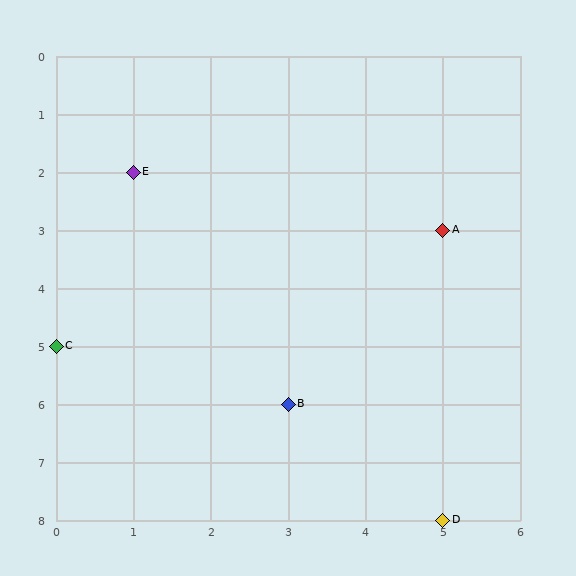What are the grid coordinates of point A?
Point A is at grid coordinates (5, 3).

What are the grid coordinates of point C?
Point C is at grid coordinates (0, 5).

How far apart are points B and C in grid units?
Points B and C are 3 columns and 1 row apart (about 3.2 grid units diagonally).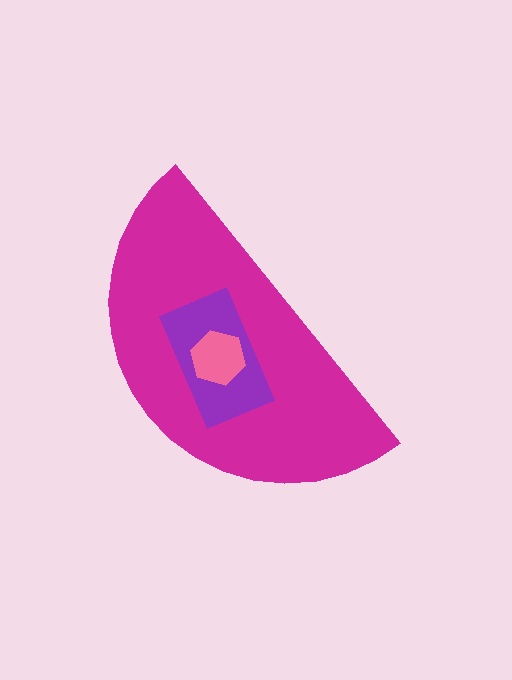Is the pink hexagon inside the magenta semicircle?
Yes.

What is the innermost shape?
The pink hexagon.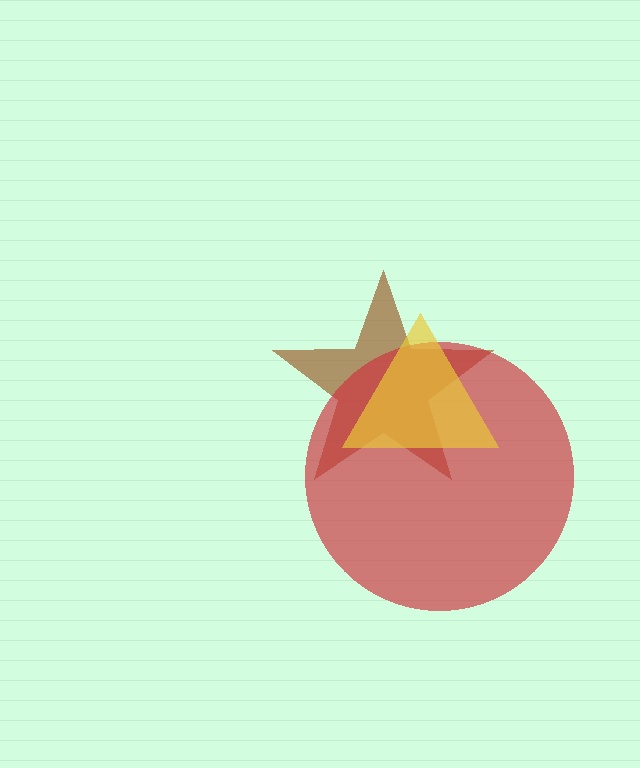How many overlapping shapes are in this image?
There are 3 overlapping shapes in the image.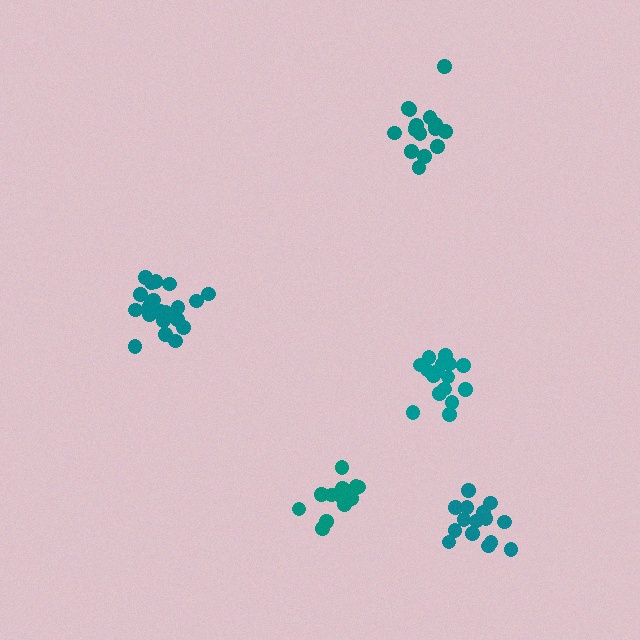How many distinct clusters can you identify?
There are 5 distinct clusters.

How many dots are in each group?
Group 1: 14 dots, Group 2: 20 dots, Group 3: 15 dots, Group 4: 17 dots, Group 5: 17 dots (83 total).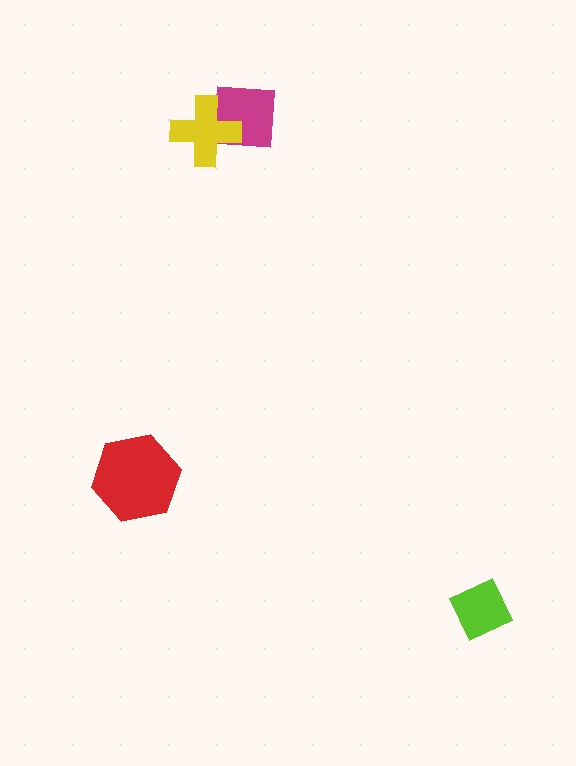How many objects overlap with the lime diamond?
0 objects overlap with the lime diamond.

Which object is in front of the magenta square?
The yellow cross is in front of the magenta square.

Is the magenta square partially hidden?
Yes, it is partially covered by another shape.